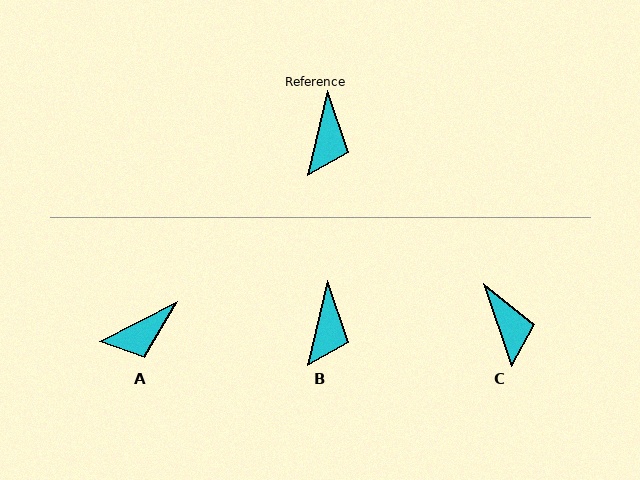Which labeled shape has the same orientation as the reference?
B.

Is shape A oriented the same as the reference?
No, it is off by about 49 degrees.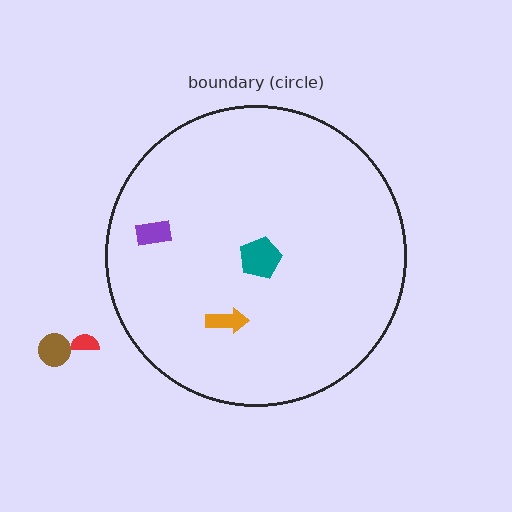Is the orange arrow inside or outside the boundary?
Inside.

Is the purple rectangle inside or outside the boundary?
Inside.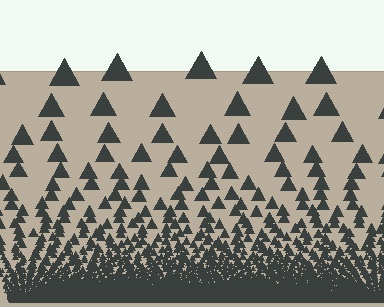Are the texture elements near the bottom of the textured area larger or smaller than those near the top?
Smaller. The gradient is inverted — elements near the bottom are smaller and denser.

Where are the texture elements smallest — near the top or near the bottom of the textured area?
Near the bottom.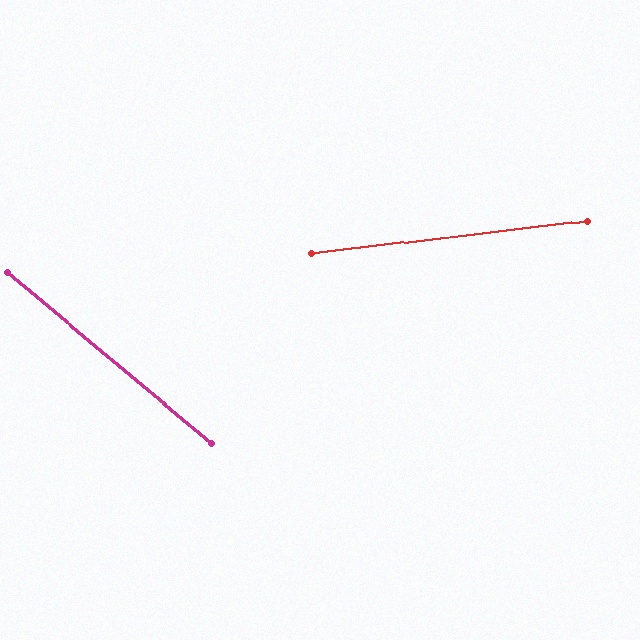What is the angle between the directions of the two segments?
Approximately 47 degrees.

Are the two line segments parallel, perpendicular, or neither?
Neither parallel nor perpendicular — they differ by about 47°.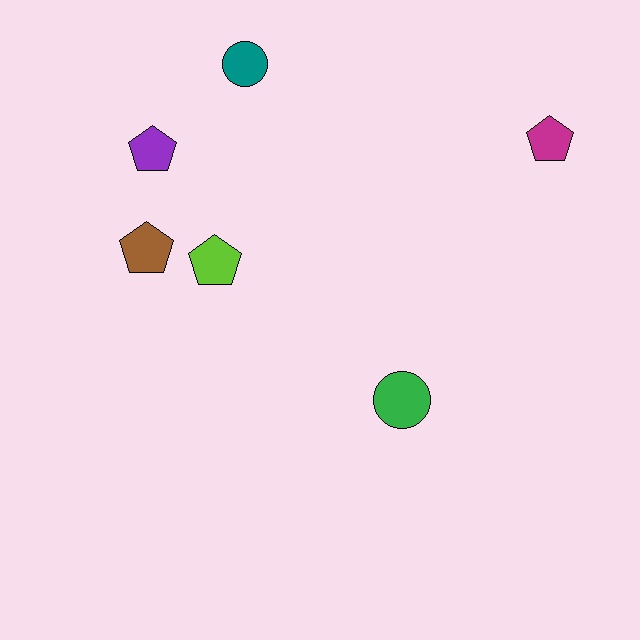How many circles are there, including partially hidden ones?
There are 2 circles.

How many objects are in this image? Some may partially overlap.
There are 6 objects.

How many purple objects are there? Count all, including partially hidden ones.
There is 1 purple object.